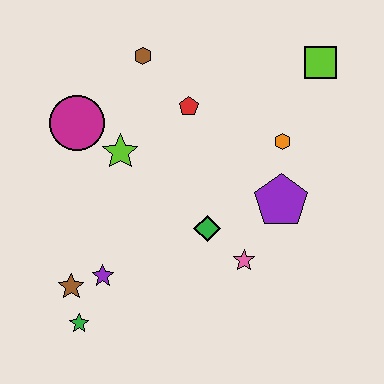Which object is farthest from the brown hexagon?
The green star is farthest from the brown hexagon.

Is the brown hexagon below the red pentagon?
No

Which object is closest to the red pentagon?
The brown hexagon is closest to the red pentagon.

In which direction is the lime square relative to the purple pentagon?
The lime square is above the purple pentagon.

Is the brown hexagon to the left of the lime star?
No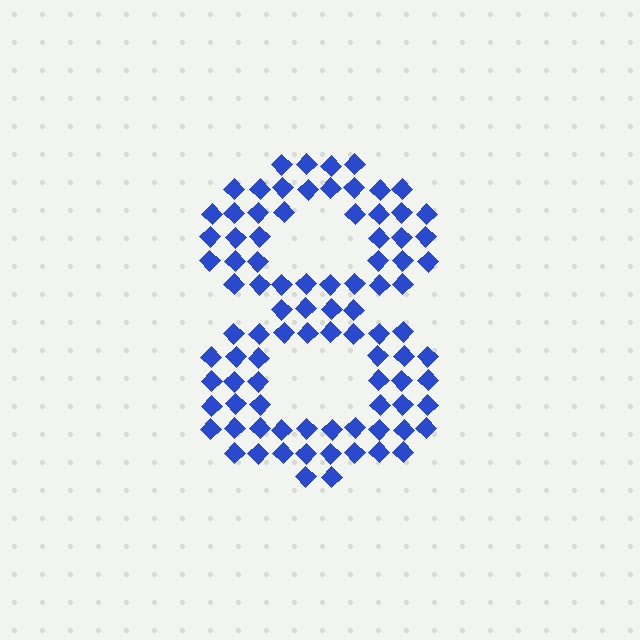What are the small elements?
The small elements are diamonds.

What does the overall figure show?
The overall figure shows the digit 8.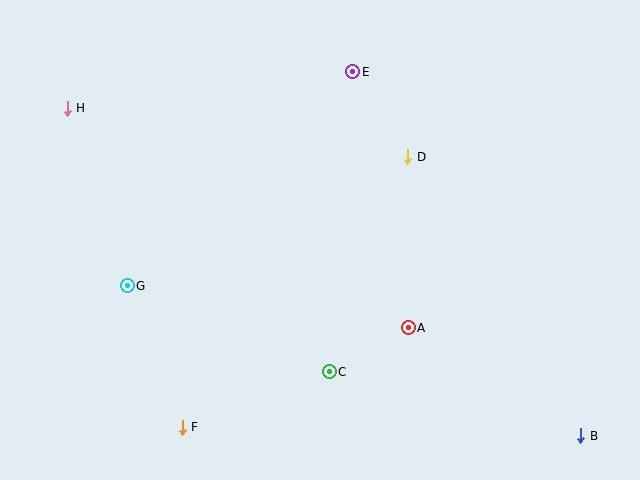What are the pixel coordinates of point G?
Point G is at (127, 286).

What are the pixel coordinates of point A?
Point A is at (408, 328).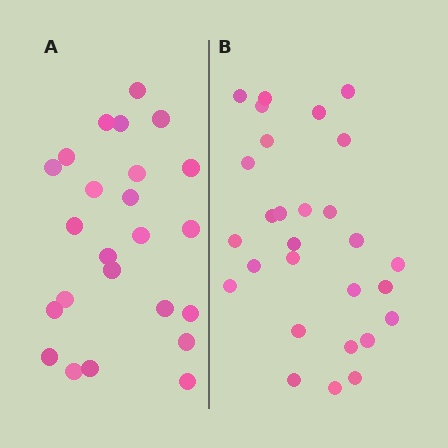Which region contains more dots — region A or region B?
Region B (the right region) has more dots.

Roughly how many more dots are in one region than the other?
Region B has about 4 more dots than region A.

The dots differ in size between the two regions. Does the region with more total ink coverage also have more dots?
No. Region A has more total ink coverage because its dots are larger, but region B actually contains more individual dots. Total area can be misleading — the number of items is what matters here.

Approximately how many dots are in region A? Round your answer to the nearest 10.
About 20 dots. (The exact count is 24, which rounds to 20.)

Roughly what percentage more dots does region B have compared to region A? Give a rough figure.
About 15% more.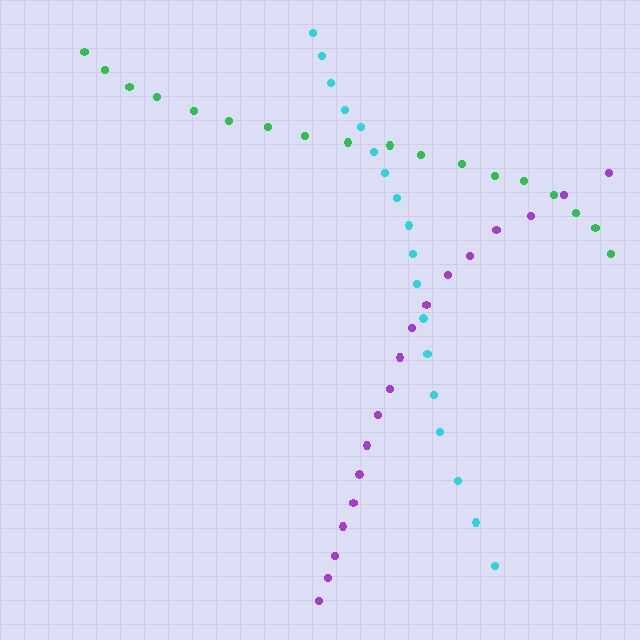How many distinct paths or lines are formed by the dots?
There are 3 distinct paths.